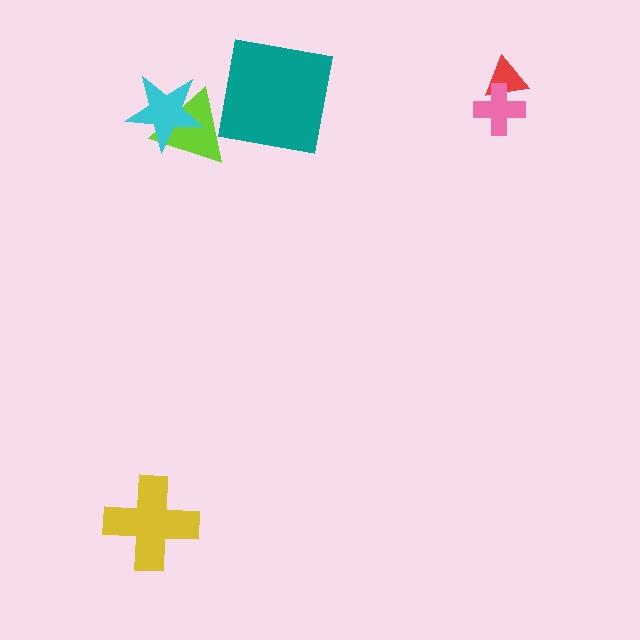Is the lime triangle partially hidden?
Yes, it is partially covered by another shape.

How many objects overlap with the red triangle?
1 object overlaps with the red triangle.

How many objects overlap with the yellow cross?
0 objects overlap with the yellow cross.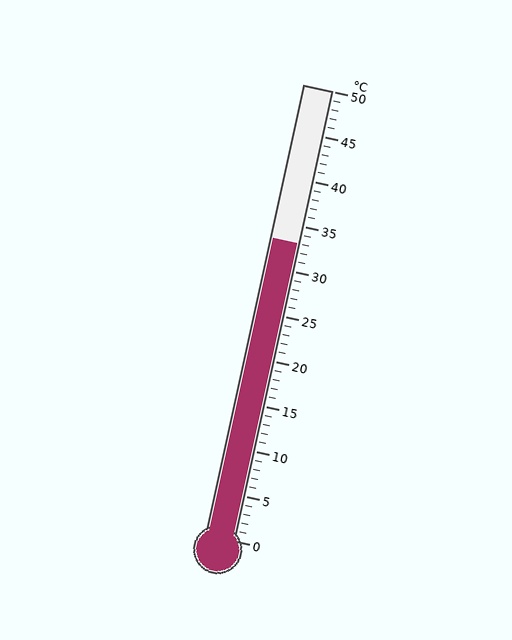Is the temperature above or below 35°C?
The temperature is below 35°C.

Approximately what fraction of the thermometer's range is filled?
The thermometer is filled to approximately 65% of its range.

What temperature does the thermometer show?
The thermometer shows approximately 33°C.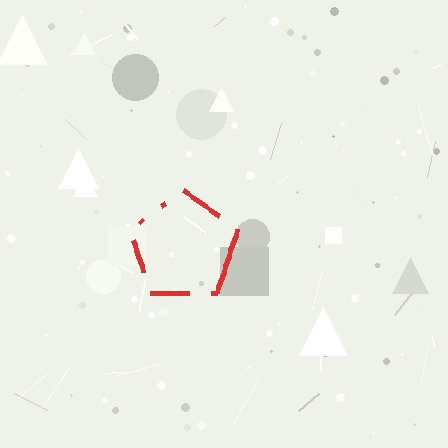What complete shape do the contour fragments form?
The contour fragments form a pentagon.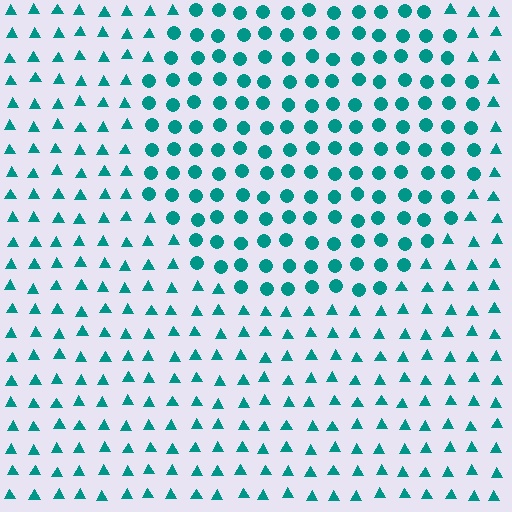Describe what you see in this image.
The image is filled with small teal elements arranged in a uniform grid. A circle-shaped region contains circles, while the surrounding area contains triangles. The boundary is defined purely by the change in element shape.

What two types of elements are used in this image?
The image uses circles inside the circle region and triangles outside it.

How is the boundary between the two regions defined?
The boundary is defined by a change in element shape: circles inside vs. triangles outside. All elements share the same color and spacing.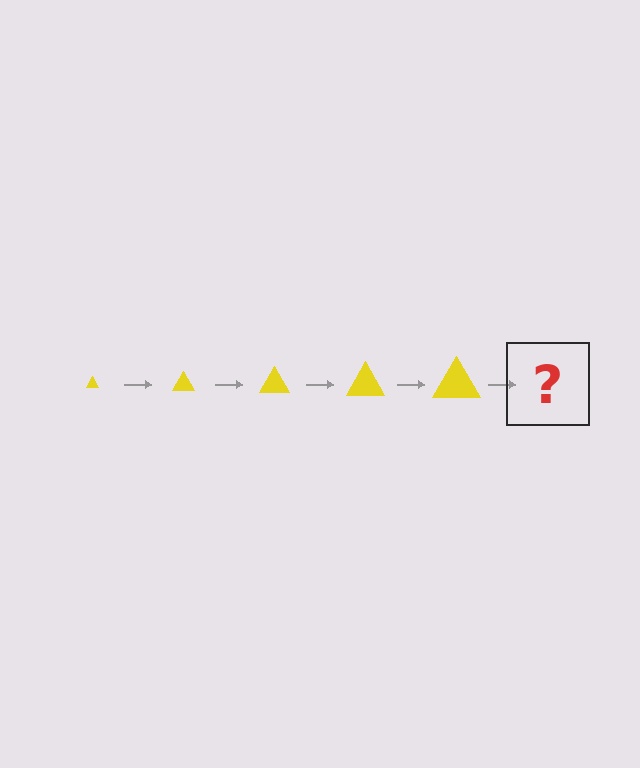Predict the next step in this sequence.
The next step is a yellow triangle, larger than the previous one.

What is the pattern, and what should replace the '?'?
The pattern is that the triangle gets progressively larger each step. The '?' should be a yellow triangle, larger than the previous one.